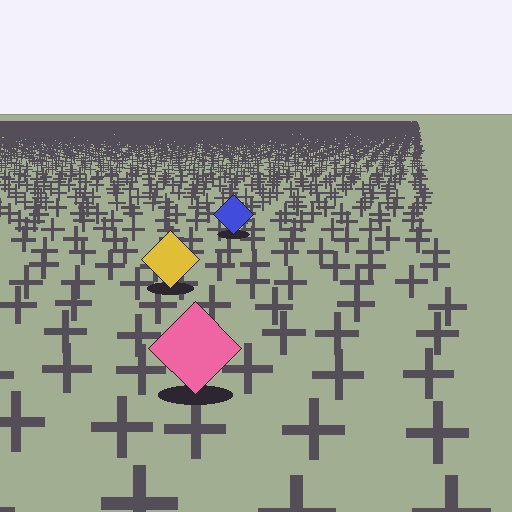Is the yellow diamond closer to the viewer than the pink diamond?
No. The pink diamond is closer — you can tell from the texture gradient: the ground texture is coarser near it.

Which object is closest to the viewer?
The pink diamond is closest. The texture marks near it are larger and more spread out.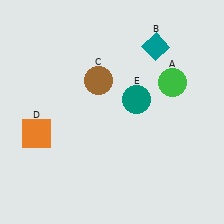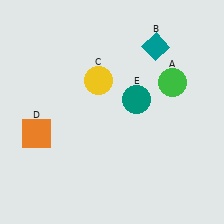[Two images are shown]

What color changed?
The circle (C) changed from brown in Image 1 to yellow in Image 2.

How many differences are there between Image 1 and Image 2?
There is 1 difference between the two images.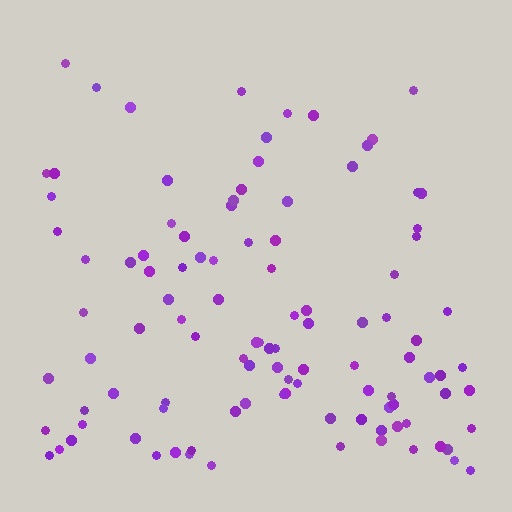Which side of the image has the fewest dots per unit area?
The top.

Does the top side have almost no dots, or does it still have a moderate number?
Still a moderate number, just noticeably fewer than the bottom.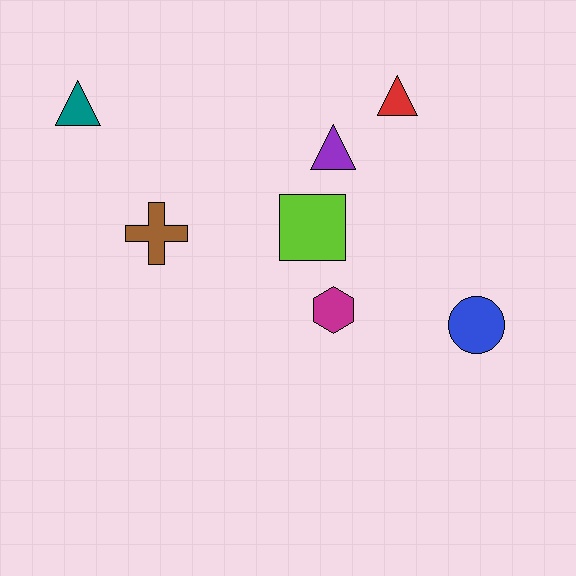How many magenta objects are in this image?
There is 1 magenta object.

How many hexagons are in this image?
There is 1 hexagon.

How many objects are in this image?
There are 7 objects.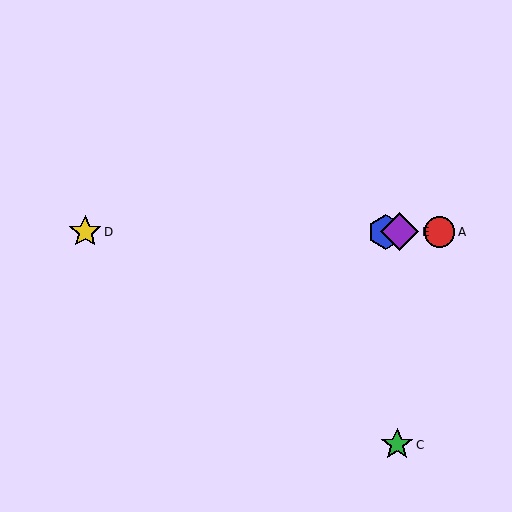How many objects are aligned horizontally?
4 objects (A, B, D, E) are aligned horizontally.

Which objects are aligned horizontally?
Objects A, B, D, E are aligned horizontally.